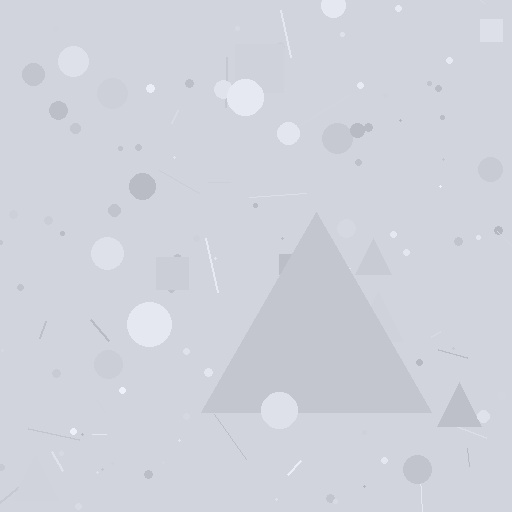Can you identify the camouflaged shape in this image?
The camouflaged shape is a triangle.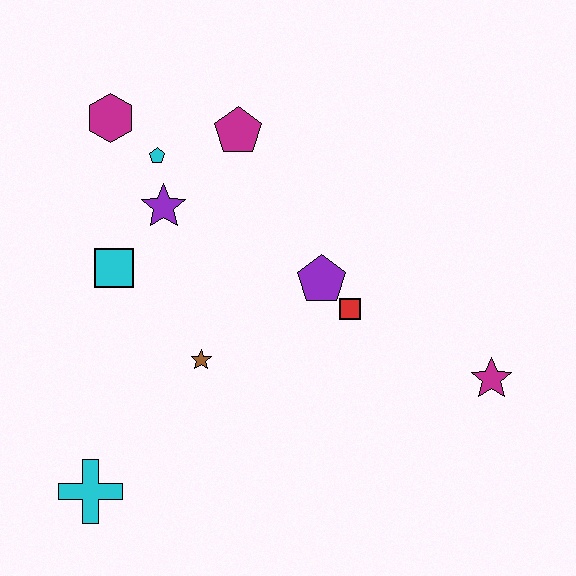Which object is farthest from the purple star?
The magenta star is farthest from the purple star.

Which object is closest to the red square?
The purple pentagon is closest to the red square.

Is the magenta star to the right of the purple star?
Yes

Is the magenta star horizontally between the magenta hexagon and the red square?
No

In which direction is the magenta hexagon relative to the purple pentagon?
The magenta hexagon is to the left of the purple pentagon.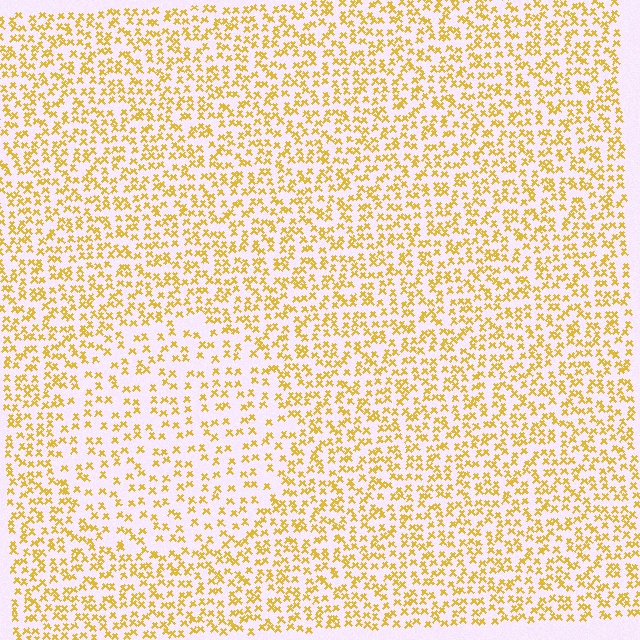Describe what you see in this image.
The image contains small yellow elements arranged at two different densities. A circle-shaped region is visible where the elements are less densely packed than the surrounding area.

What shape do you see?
I see a circle.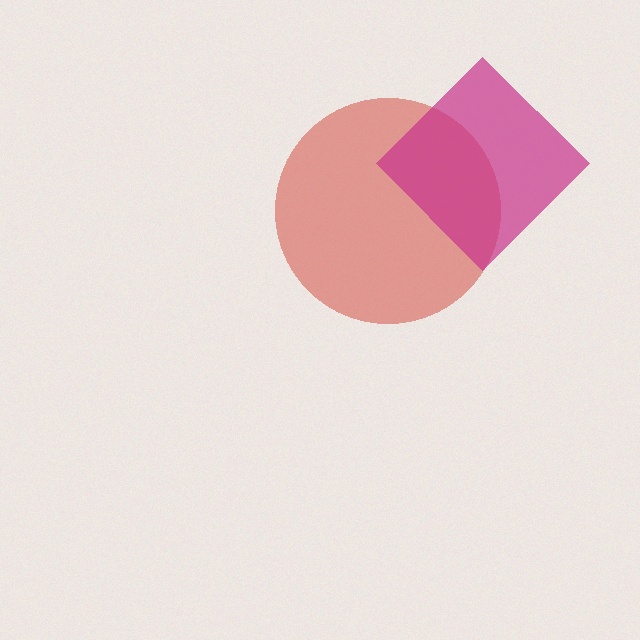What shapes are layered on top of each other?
The layered shapes are: a red circle, a magenta diamond.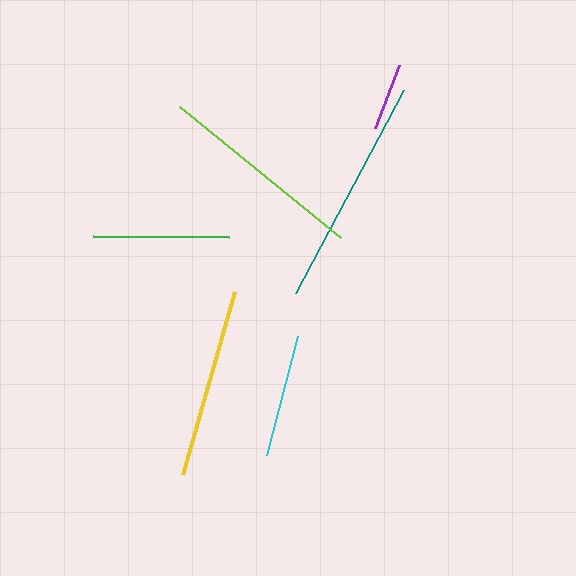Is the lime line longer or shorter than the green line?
The lime line is longer than the green line.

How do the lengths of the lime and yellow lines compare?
The lime and yellow lines are approximately the same length.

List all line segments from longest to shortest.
From longest to shortest: teal, lime, yellow, green, cyan, purple.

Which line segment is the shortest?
The purple line is the shortest at approximately 67 pixels.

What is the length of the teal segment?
The teal segment is approximately 230 pixels long.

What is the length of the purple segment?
The purple segment is approximately 67 pixels long.